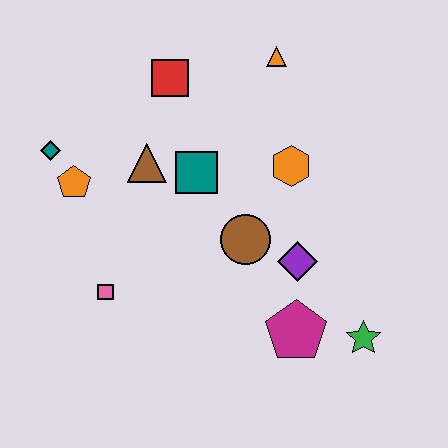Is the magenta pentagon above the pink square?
No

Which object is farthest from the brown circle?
The teal diamond is farthest from the brown circle.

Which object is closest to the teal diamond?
The orange pentagon is closest to the teal diamond.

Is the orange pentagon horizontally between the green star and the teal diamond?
Yes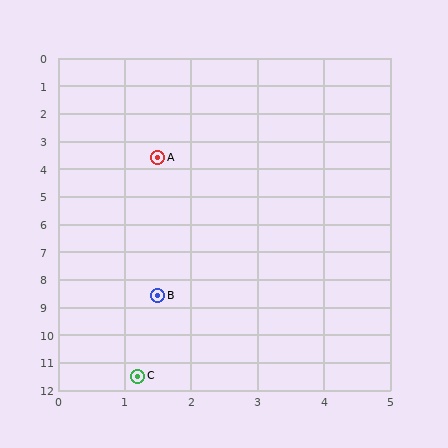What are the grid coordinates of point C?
Point C is at approximately (1.2, 11.5).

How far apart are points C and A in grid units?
Points C and A are about 7.9 grid units apart.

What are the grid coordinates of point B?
Point B is at approximately (1.5, 8.6).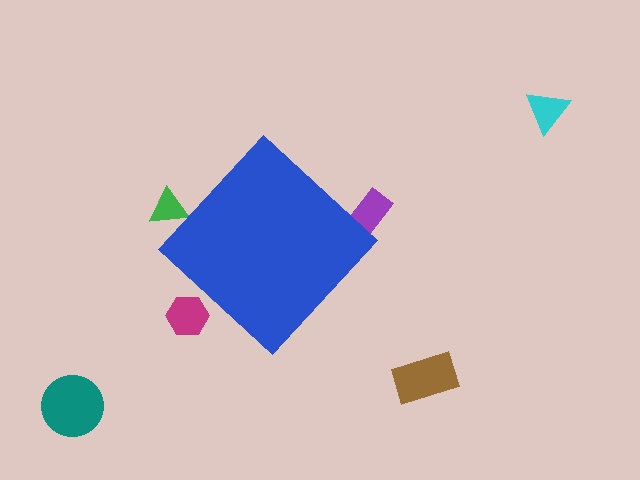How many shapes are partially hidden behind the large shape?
3 shapes are partially hidden.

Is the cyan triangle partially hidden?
No, the cyan triangle is fully visible.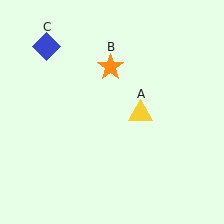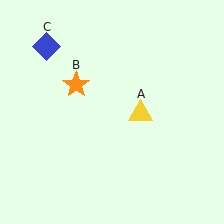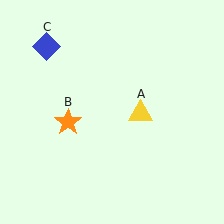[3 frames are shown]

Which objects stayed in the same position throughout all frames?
Yellow triangle (object A) and blue diamond (object C) remained stationary.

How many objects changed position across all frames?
1 object changed position: orange star (object B).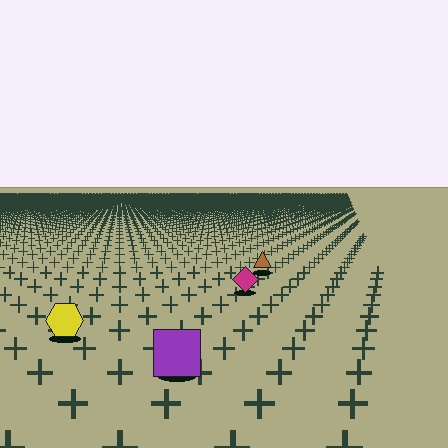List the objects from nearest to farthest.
From nearest to farthest: the purple square, the yellow hexagon, the magenta diamond, the brown triangle.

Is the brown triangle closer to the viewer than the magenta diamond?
No. The magenta diamond is closer — you can tell from the texture gradient: the ground texture is coarser near it.